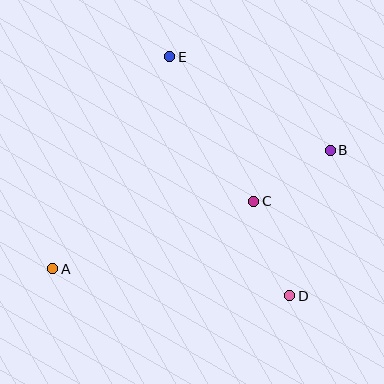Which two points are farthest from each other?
Points A and B are farthest from each other.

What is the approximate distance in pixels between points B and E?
The distance between B and E is approximately 186 pixels.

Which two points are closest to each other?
Points B and C are closest to each other.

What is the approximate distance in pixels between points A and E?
The distance between A and E is approximately 242 pixels.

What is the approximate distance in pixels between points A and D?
The distance between A and D is approximately 239 pixels.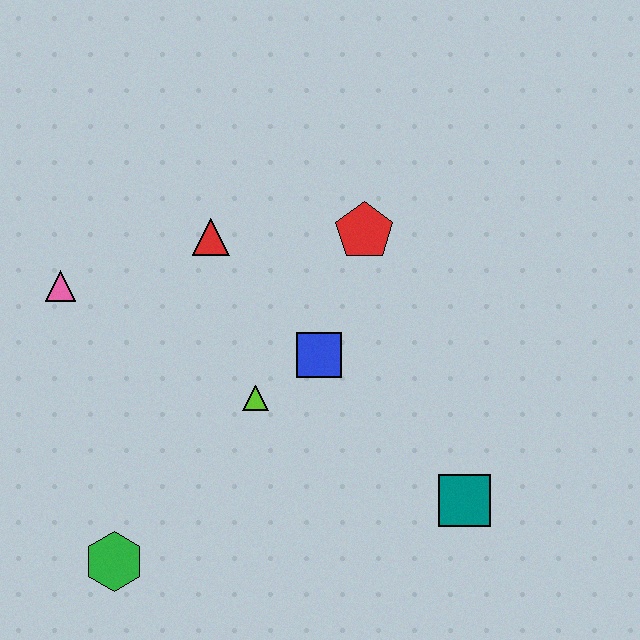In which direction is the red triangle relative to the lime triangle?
The red triangle is above the lime triangle.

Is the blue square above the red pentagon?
No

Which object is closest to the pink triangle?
The red triangle is closest to the pink triangle.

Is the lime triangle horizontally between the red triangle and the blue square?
Yes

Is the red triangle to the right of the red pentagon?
No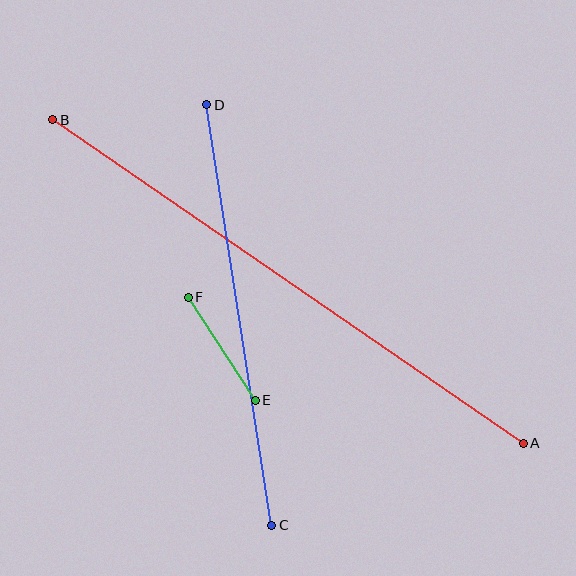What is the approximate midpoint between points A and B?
The midpoint is at approximately (288, 282) pixels.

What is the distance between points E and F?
The distance is approximately 123 pixels.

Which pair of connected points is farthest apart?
Points A and B are farthest apart.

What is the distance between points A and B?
The distance is approximately 571 pixels.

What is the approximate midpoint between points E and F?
The midpoint is at approximately (222, 349) pixels.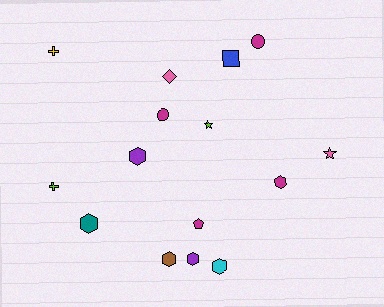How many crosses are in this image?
There are 2 crosses.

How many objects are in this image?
There are 15 objects.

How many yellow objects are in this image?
There is 1 yellow object.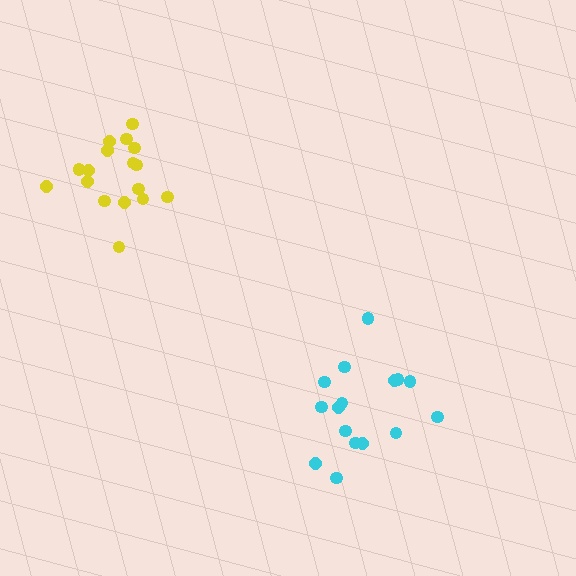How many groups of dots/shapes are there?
There are 2 groups.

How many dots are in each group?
Group 1: 16 dots, Group 2: 17 dots (33 total).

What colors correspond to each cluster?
The clusters are colored: cyan, yellow.